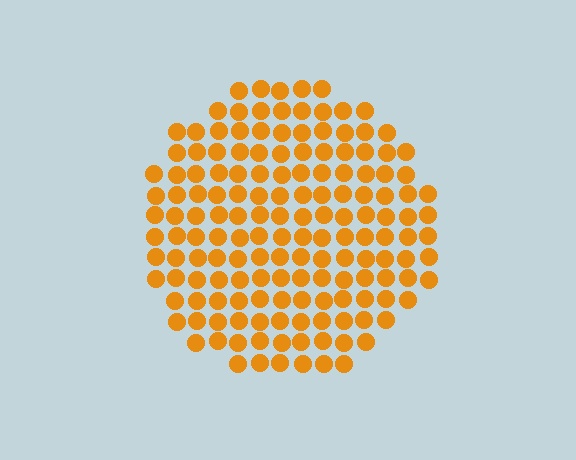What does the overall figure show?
The overall figure shows a circle.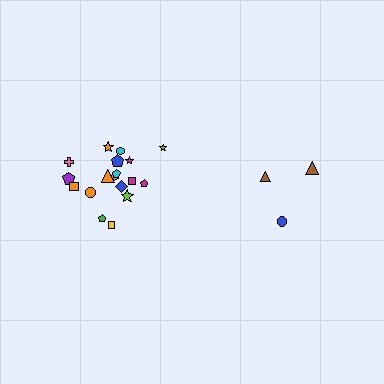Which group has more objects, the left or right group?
The left group.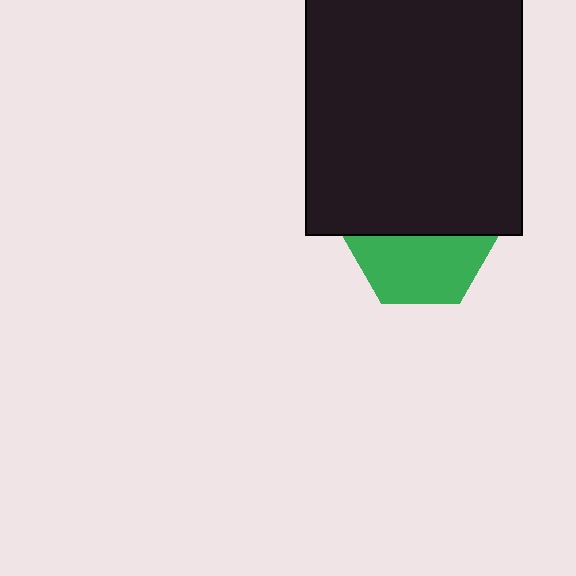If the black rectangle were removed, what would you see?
You would see the complete green hexagon.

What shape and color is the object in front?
The object in front is a black rectangle.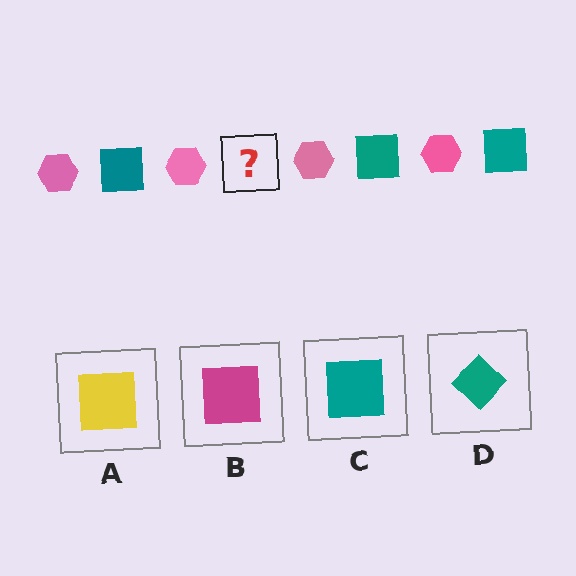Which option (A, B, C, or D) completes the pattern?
C.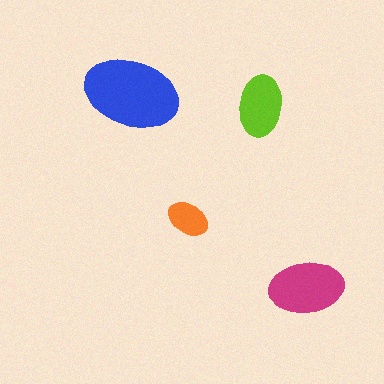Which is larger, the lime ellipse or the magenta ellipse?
The magenta one.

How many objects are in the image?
There are 4 objects in the image.